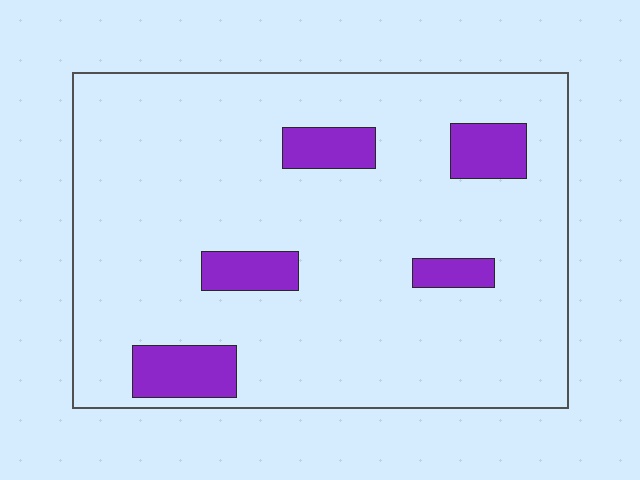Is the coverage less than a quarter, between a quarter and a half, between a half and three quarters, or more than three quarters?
Less than a quarter.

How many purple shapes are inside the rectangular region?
5.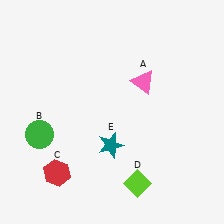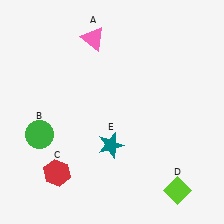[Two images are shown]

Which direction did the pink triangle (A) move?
The pink triangle (A) moved left.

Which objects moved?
The objects that moved are: the pink triangle (A), the lime diamond (D).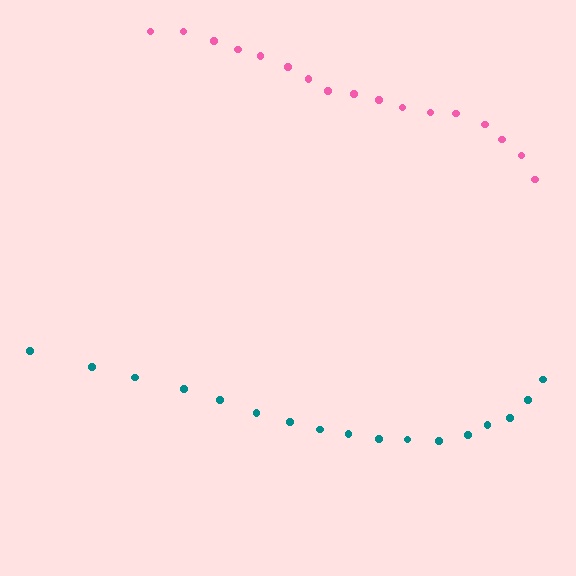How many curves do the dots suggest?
There are 2 distinct paths.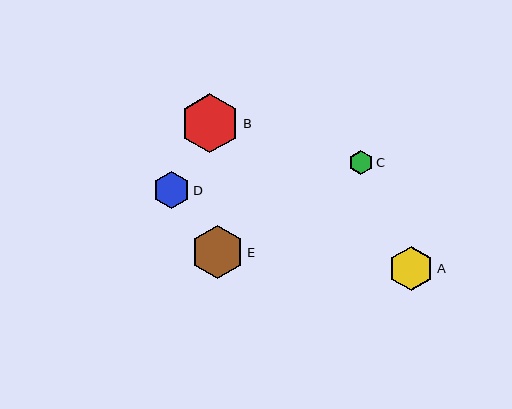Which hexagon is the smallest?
Hexagon C is the smallest with a size of approximately 24 pixels.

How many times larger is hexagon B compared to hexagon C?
Hexagon B is approximately 2.5 times the size of hexagon C.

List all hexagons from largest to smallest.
From largest to smallest: B, E, A, D, C.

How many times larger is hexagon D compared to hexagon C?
Hexagon D is approximately 1.5 times the size of hexagon C.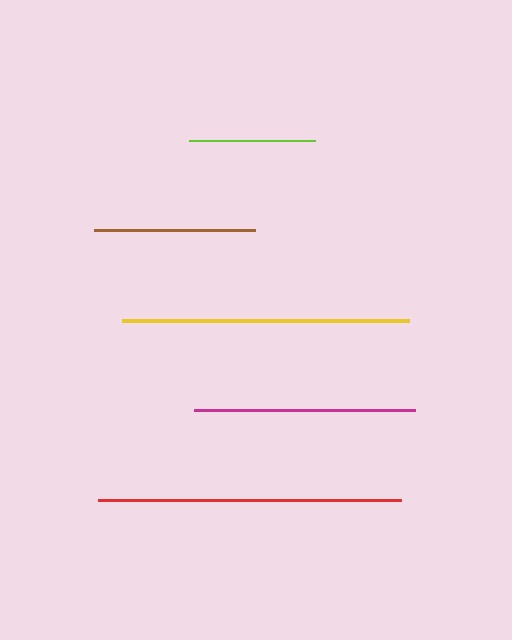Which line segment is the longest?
The red line is the longest at approximately 304 pixels.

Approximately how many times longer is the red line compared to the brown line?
The red line is approximately 1.9 times the length of the brown line.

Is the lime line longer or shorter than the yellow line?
The yellow line is longer than the lime line.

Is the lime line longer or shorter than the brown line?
The brown line is longer than the lime line.